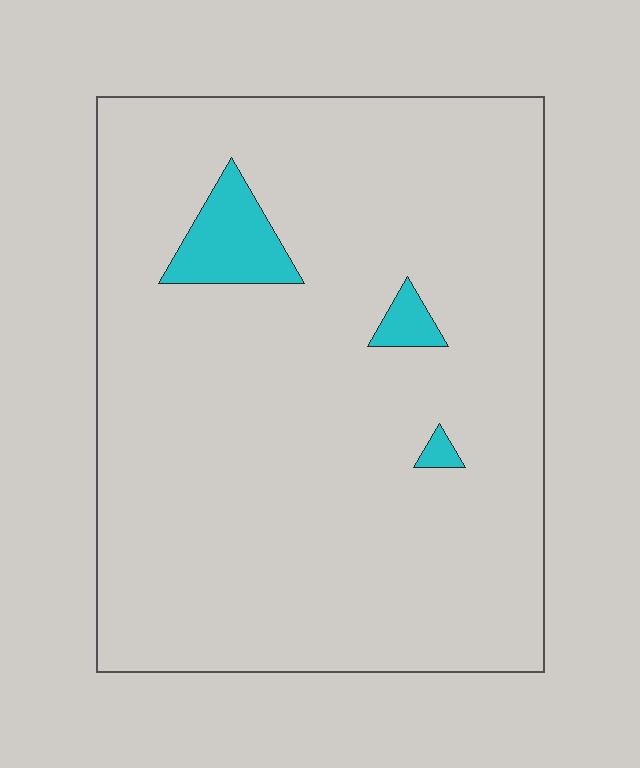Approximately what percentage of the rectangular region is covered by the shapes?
Approximately 5%.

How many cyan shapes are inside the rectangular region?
3.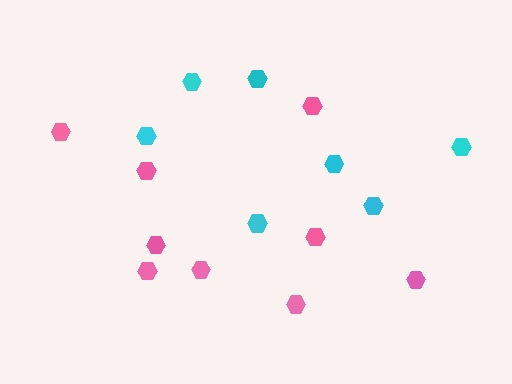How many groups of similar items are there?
There are 2 groups: one group of cyan hexagons (7) and one group of pink hexagons (9).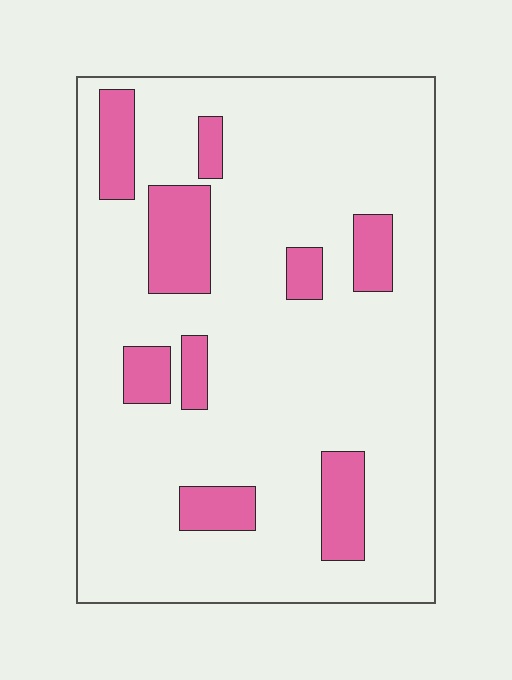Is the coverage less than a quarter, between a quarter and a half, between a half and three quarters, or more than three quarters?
Less than a quarter.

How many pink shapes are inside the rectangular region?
9.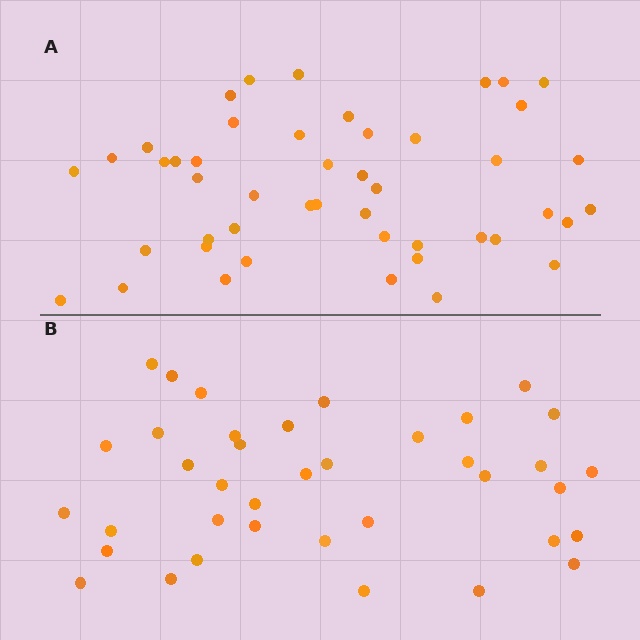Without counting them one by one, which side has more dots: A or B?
Region A (the top region) has more dots.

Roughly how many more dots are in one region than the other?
Region A has roughly 8 or so more dots than region B.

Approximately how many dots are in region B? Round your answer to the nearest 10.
About 40 dots. (The exact count is 38, which rounds to 40.)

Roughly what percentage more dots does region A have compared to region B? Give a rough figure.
About 25% more.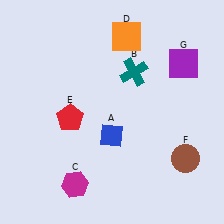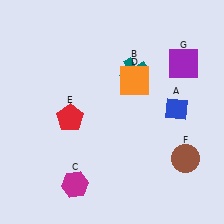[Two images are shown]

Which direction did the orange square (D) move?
The orange square (D) moved down.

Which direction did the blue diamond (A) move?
The blue diamond (A) moved right.